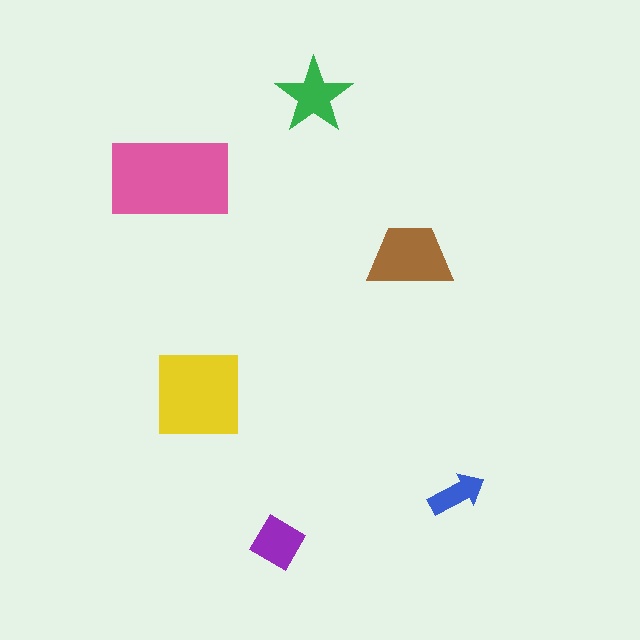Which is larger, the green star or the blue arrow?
The green star.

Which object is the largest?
The pink rectangle.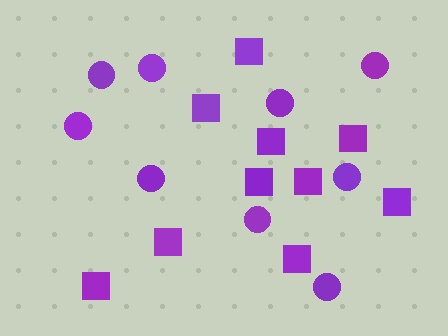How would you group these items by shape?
There are 2 groups: one group of circles (9) and one group of squares (10).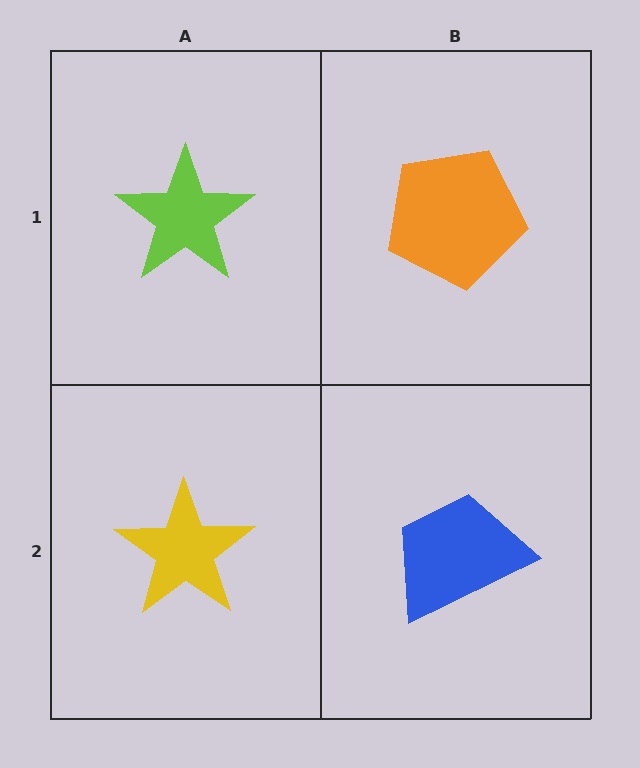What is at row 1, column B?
An orange pentagon.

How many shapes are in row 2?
2 shapes.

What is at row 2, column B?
A blue trapezoid.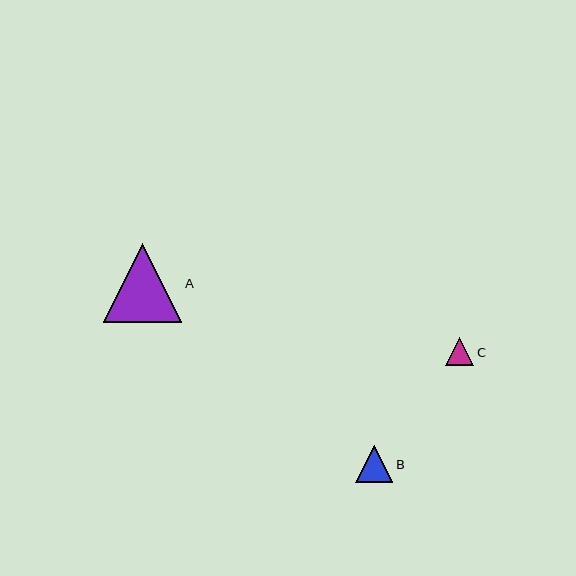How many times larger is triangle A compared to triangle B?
Triangle A is approximately 2.1 times the size of triangle B.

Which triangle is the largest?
Triangle A is the largest with a size of approximately 79 pixels.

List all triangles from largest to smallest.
From largest to smallest: A, B, C.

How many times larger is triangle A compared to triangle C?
Triangle A is approximately 2.8 times the size of triangle C.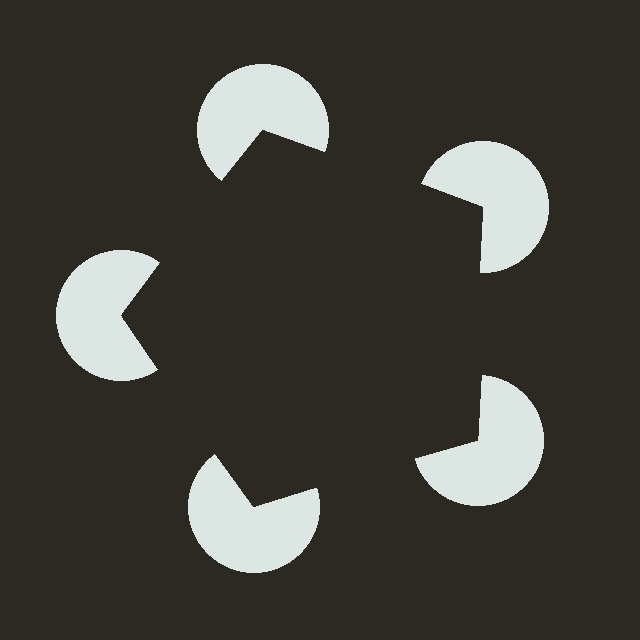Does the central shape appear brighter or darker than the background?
It typically appears slightly darker than the background, even though no actual brightness change is drawn.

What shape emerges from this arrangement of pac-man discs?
An illusory pentagon — its edges are inferred from the aligned wedge cuts in the pac-man discs, not physically drawn.